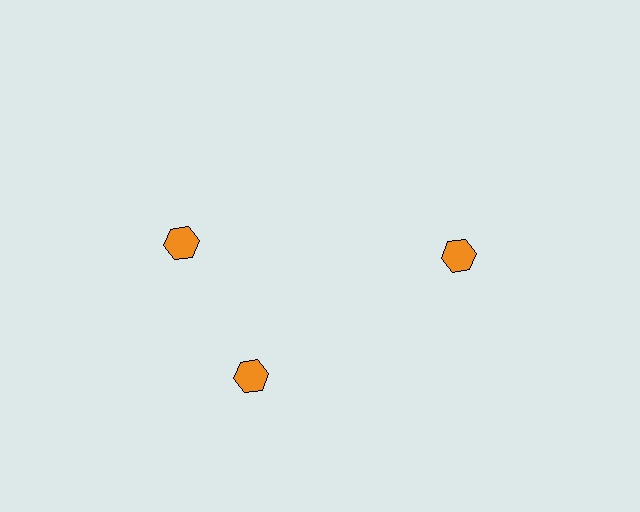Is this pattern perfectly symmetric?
No. The 3 orange hexagons are arranged in a ring, but one element near the 11 o'clock position is rotated out of alignment along the ring, breaking the 3-fold rotational symmetry.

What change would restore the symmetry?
The symmetry would be restored by rotating it back into even spacing with its neighbors so that all 3 hexagons sit at equal angles and equal distance from the center.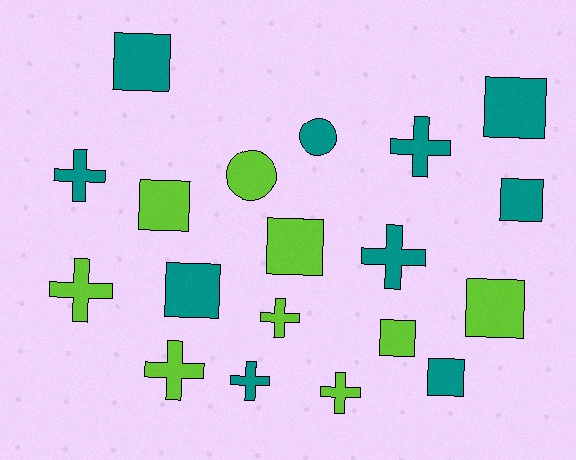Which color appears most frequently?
Teal, with 10 objects.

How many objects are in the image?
There are 19 objects.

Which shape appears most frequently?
Square, with 9 objects.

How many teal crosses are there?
There are 4 teal crosses.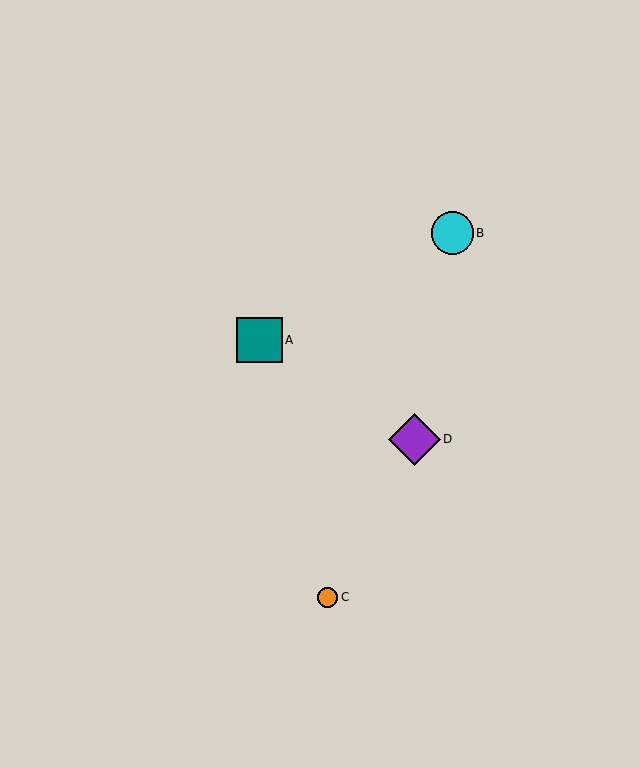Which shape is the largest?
The purple diamond (labeled D) is the largest.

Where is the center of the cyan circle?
The center of the cyan circle is at (452, 233).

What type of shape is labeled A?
Shape A is a teal square.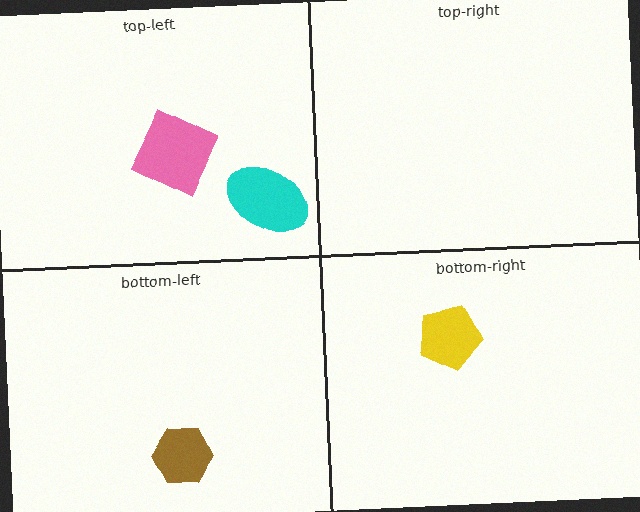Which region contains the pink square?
The top-left region.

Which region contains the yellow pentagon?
The bottom-right region.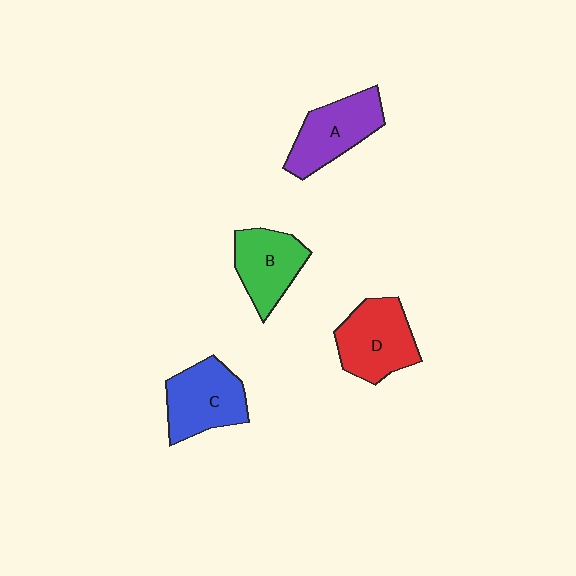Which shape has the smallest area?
Shape B (green).